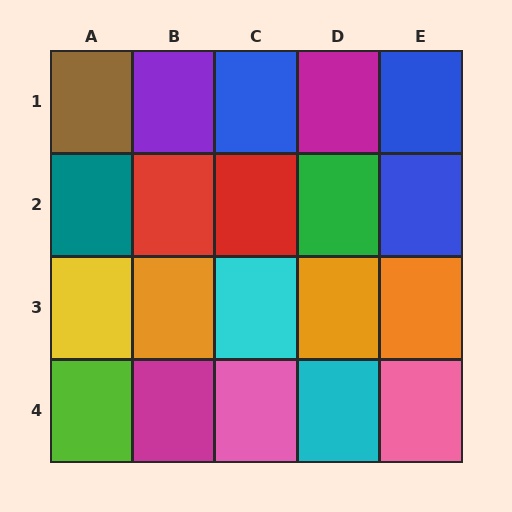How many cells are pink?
2 cells are pink.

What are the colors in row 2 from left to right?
Teal, red, red, green, blue.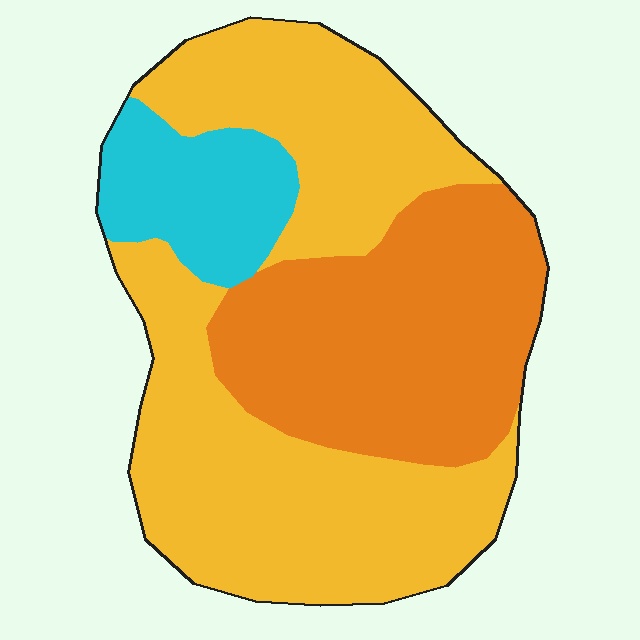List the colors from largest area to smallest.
From largest to smallest: yellow, orange, cyan.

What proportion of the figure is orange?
Orange takes up about one third (1/3) of the figure.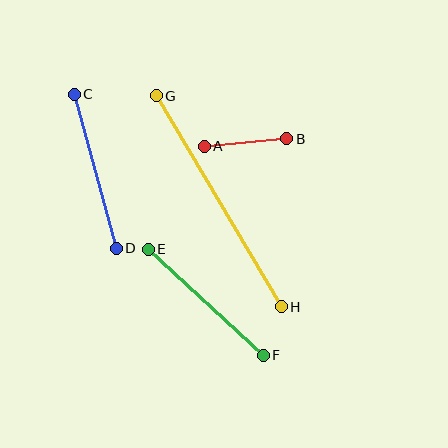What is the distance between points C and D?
The distance is approximately 159 pixels.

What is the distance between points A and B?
The distance is approximately 83 pixels.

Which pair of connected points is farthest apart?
Points G and H are farthest apart.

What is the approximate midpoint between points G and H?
The midpoint is at approximately (219, 201) pixels.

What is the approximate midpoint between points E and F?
The midpoint is at approximately (206, 302) pixels.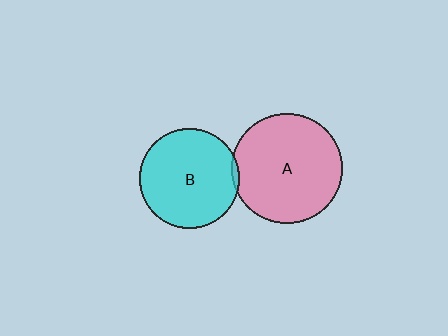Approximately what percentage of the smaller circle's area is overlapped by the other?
Approximately 5%.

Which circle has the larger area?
Circle A (pink).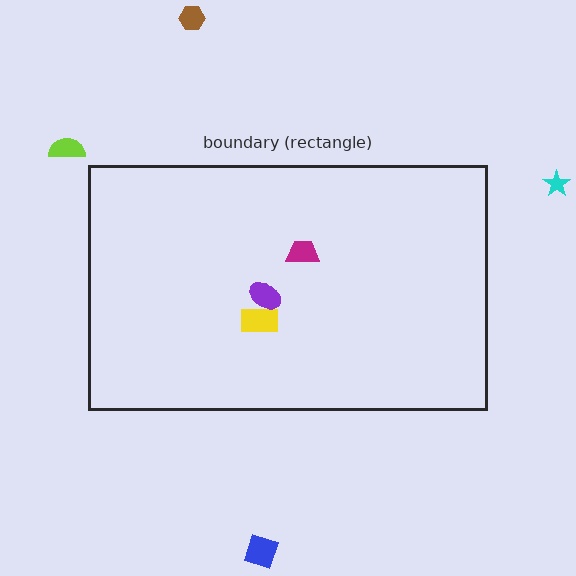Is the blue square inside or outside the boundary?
Outside.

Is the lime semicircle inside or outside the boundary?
Outside.